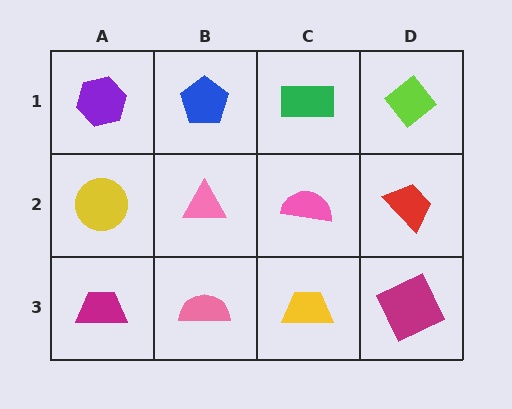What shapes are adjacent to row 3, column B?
A pink triangle (row 2, column B), a magenta trapezoid (row 3, column A), a yellow trapezoid (row 3, column C).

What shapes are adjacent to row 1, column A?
A yellow circle (row 2, column A), a blue pentagon (row 1, column B).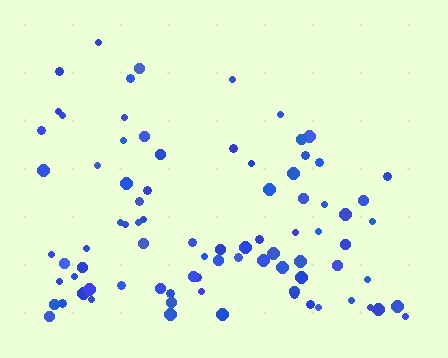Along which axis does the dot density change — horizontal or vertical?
Vertical.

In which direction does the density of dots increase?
From top to bottom, with the bottom side densest.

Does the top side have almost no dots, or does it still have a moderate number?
Still a moderate number, just noticeably fewer than the bottom.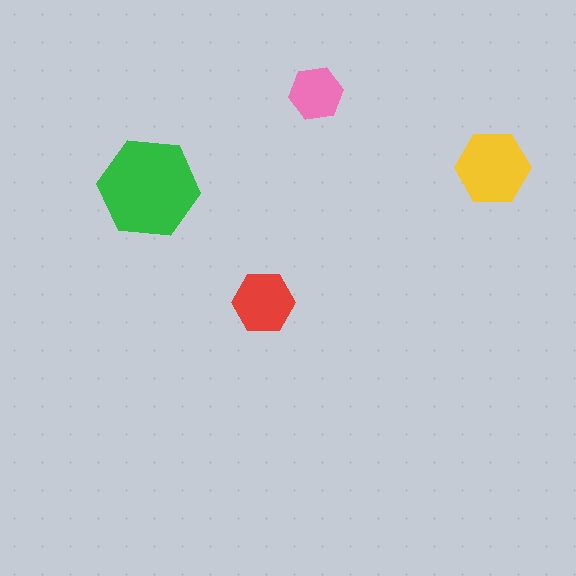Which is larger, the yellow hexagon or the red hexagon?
The yellow one.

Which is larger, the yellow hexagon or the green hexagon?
The green one.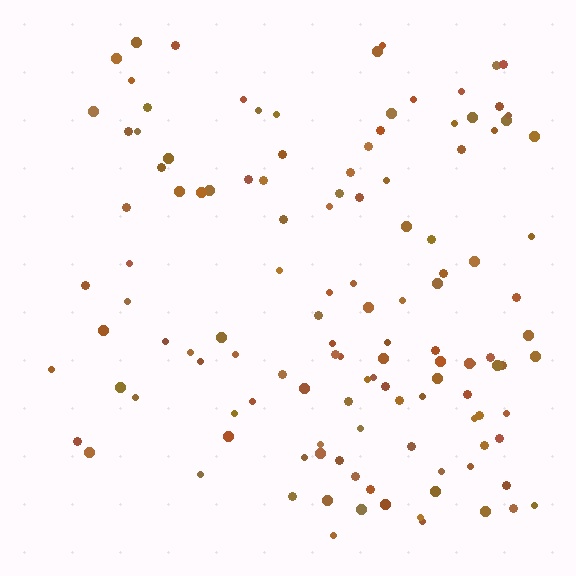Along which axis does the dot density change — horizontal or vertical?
Horizontal.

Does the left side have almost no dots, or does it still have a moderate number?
Still a moderate number, just noticeably fewer than the right.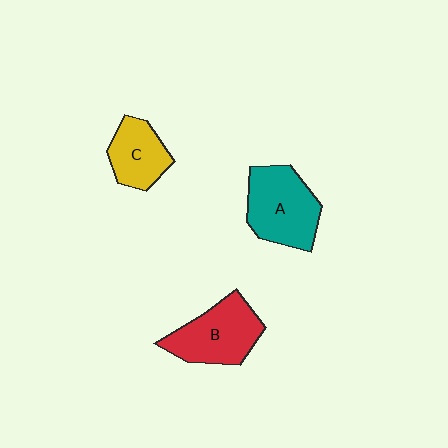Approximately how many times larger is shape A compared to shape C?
Approximately 1.5 times.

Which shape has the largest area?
Shape A (teal).